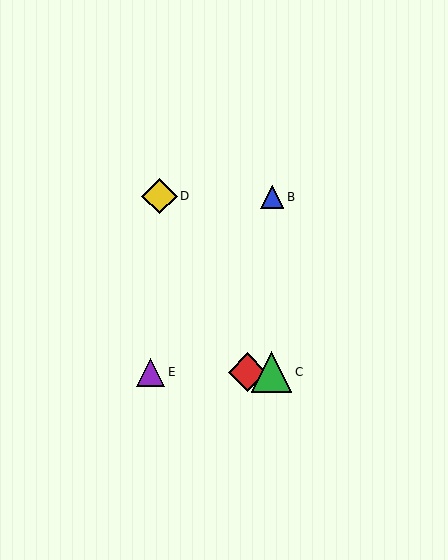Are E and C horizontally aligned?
Yes, both are at y≈372.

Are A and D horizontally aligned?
No, A is at y≈372 and D is at y≈196.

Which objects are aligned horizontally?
Objects A, C, E are aligned horizontally.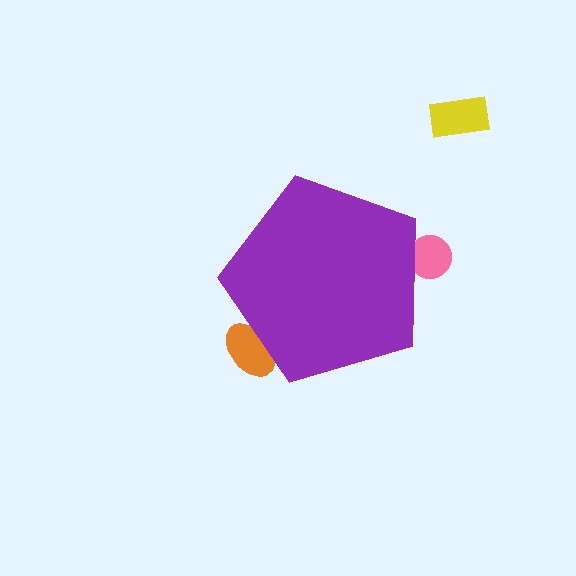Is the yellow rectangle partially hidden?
No, the yellow rectangle is fully visible.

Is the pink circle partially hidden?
Yes, the pink circle is partially hidden behind the purple pentagon.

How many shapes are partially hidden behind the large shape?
2 shapes are partially hidden.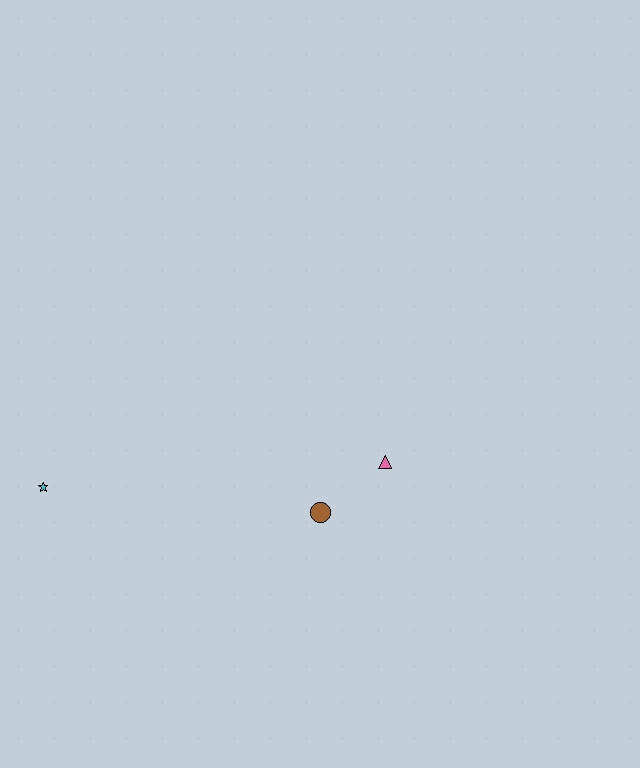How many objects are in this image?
There are 3 objects.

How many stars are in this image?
There is 1 star.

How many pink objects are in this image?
There is 1 pink object.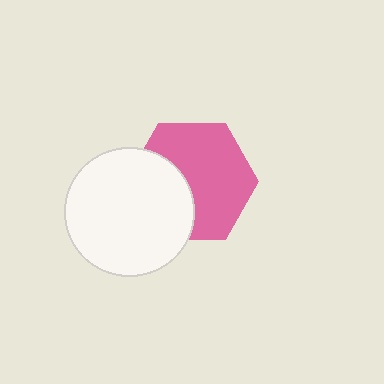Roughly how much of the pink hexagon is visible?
About half of it is visible (roughly 64%).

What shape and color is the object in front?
The object in front is a white circle.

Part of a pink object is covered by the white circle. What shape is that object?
It is a hexagon.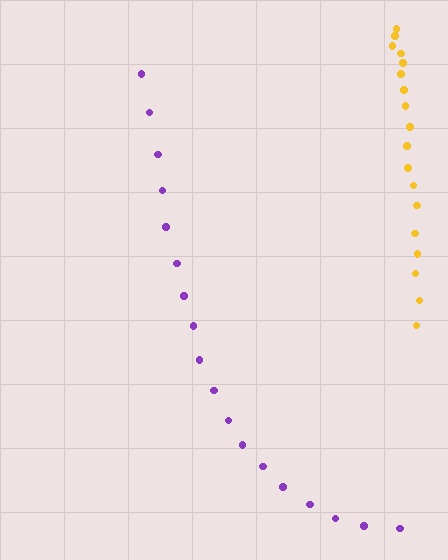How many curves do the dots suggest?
There are 2 distinct paths.